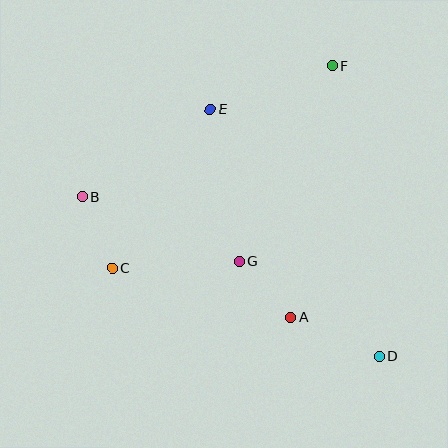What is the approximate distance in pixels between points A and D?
The distance between A and D is approximately 97 pixels.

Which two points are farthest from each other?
Points B and D are farthest from each other.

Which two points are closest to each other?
Points A and G are closest to each other.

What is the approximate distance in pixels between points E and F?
The distance between E and F is approximately 129 pixels.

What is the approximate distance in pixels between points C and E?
The distance between C and E is approximately 186 pixels.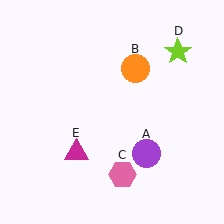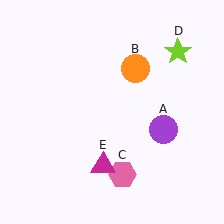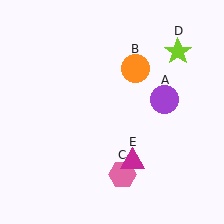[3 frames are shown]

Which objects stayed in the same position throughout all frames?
Orange circle (object B) and pink hexagon (object C) and lime star (object D) remained stationary.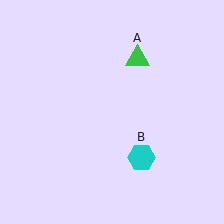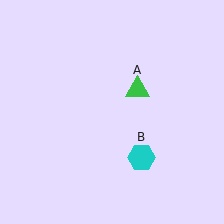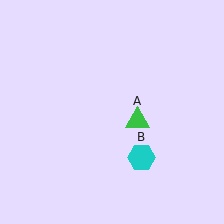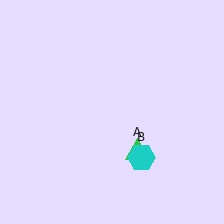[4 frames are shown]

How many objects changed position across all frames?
1 object changed position: green triangle (object A).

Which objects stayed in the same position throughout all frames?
Cyan hexagon (object B) remained stationary.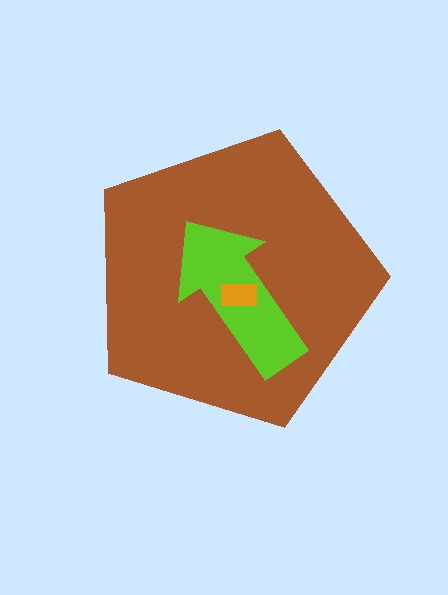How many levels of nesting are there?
3.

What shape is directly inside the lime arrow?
The orange rectangle.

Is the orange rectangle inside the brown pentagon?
Yes.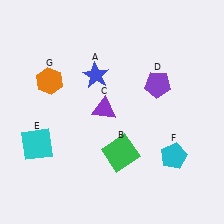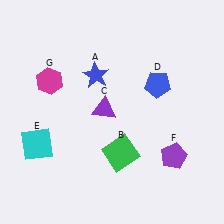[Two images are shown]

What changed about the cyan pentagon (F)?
In Image 1, F is cyan. In Image 2, it changed to purple.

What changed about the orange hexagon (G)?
In Image 1, G is orange. In Image 2, it changed to magenta.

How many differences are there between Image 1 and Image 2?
There are 3 differences between the two images.